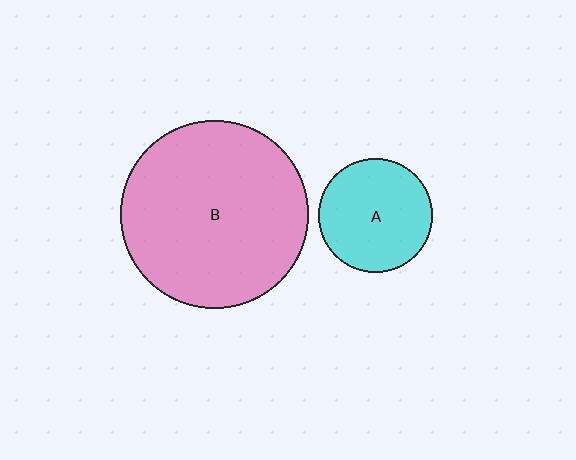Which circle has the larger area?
Circle B (pink).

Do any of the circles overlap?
No, none of the circles overlap.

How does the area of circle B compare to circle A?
Approximately 2.7 times.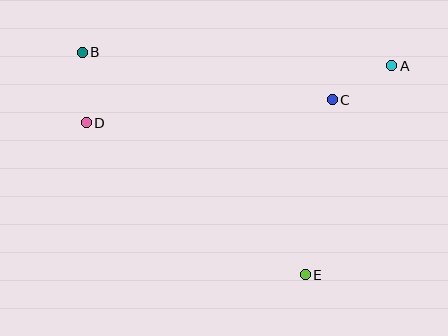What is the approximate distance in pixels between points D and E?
The distance between D and E is approximately 267 pixels.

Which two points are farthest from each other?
Points B and E are farthest from each other.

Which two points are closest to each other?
Points A and C are closest to each other.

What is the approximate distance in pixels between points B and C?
The distance between B and C is approximately 254 pixels.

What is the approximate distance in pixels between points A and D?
The distance between A and D is approximately 311 pixels.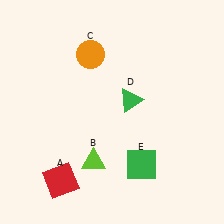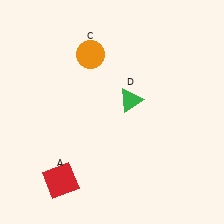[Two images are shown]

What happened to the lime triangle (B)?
The lime triangle (B) was removed in Image 2. It was in the bottom-left area of Image 1.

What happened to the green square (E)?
The green square (E) was removed in Image 2. It was in the bottom-right area of Image 1.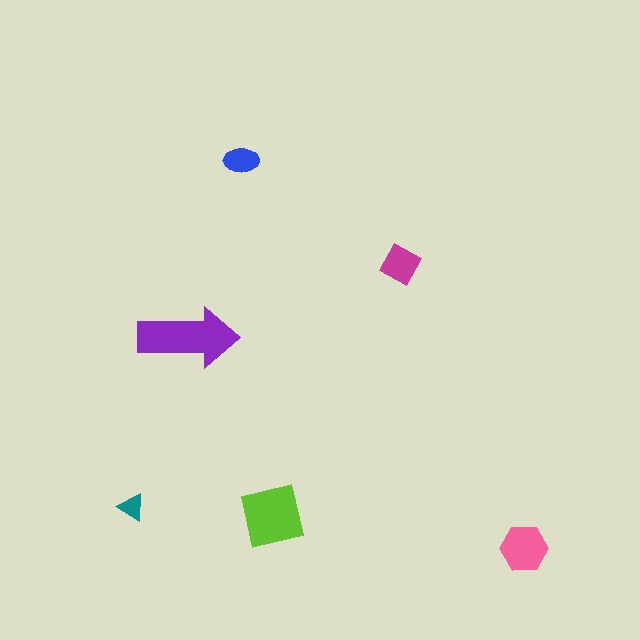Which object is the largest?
The purple arrow.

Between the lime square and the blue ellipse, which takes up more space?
The lime square.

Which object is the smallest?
The teal triangle.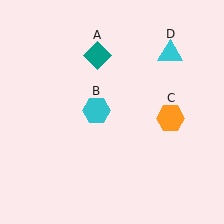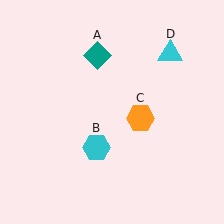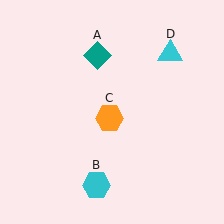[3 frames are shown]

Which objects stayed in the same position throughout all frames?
Teal diamond (object A) and cyan triangle (object D) remained stationary.